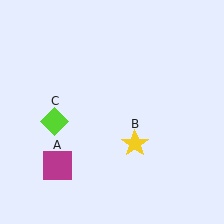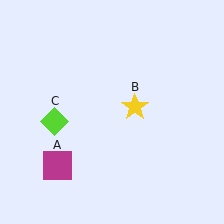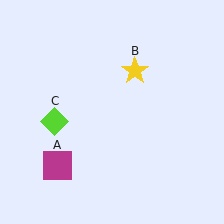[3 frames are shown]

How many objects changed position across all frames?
1 object changed position: yellow star (object B).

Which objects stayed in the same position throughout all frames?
Magenta square (object A) and lime diamond (object C) remained stationary.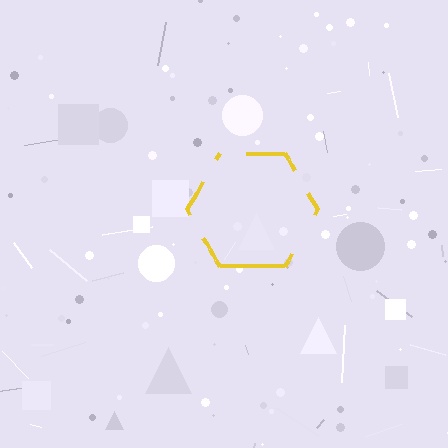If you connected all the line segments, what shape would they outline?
They would outline a hexagon.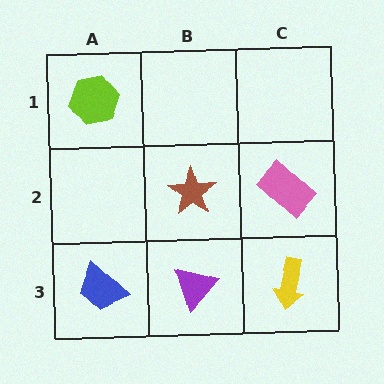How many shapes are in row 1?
1 shape.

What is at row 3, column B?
A purple triangle.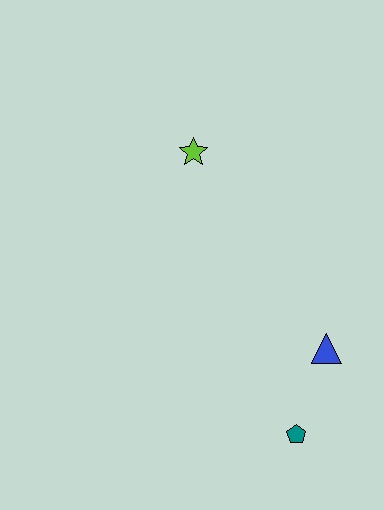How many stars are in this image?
There is 1 star.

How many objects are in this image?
There are 3 objects.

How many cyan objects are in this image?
There are no cyan objects.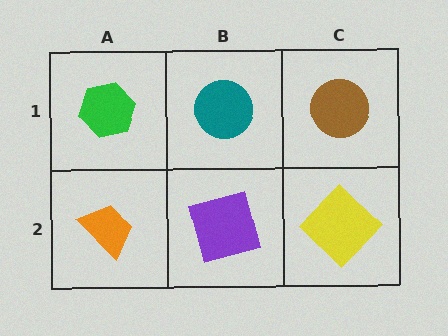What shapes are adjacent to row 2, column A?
A green hexagon (row 1, column A), a purple square (row 2, column B).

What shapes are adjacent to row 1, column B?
A purple square (row 2, column B), a green hexagon (row 1, column A), a brown circle (row 1, column C).